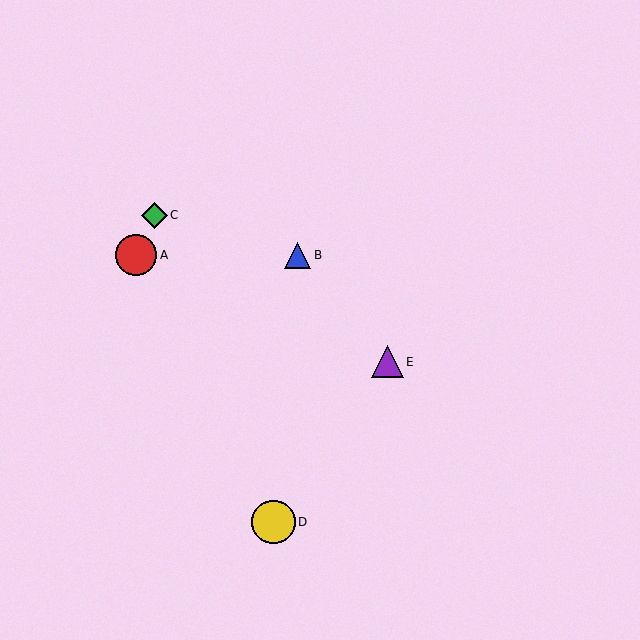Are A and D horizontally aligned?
No, A is at y≈255 and D is at y≈522.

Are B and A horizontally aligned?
Yes, both are at y≈255.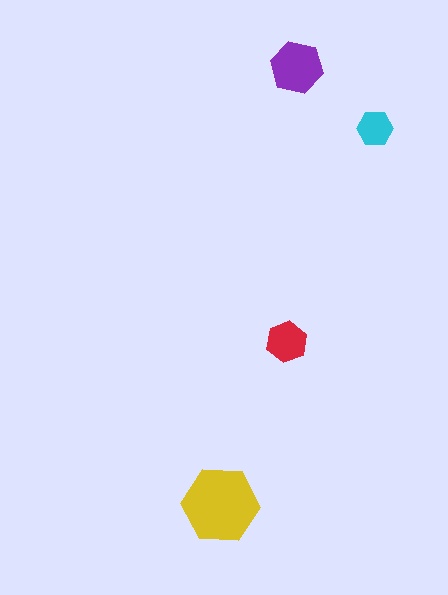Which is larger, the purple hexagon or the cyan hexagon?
The purple one.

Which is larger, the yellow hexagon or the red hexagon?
The yellow one.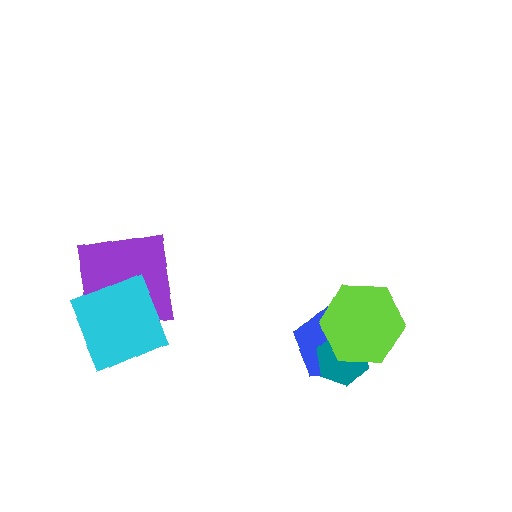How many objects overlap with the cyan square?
1 object overlaps with the cyan square.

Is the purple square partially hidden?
Yes, it is partially covered by another shape.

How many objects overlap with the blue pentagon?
2 objects overlap with the blue pentagon.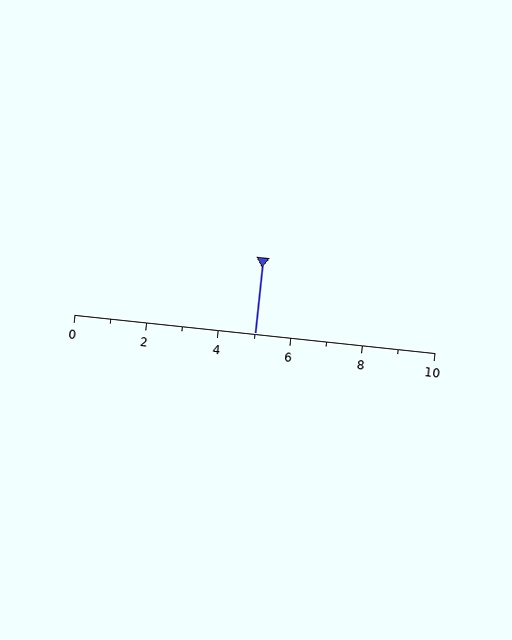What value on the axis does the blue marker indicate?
The marker indicates approximately 5.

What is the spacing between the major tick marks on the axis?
The major ticks are spaced 2 apart.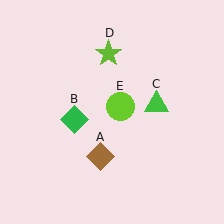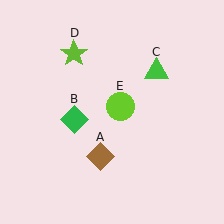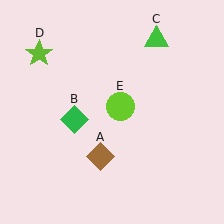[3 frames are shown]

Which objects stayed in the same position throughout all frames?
Brown diamond (object A) and green diamond (object B) and lime circle (object E) remained stationary.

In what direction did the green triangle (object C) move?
The green triangle (object C) moved up.